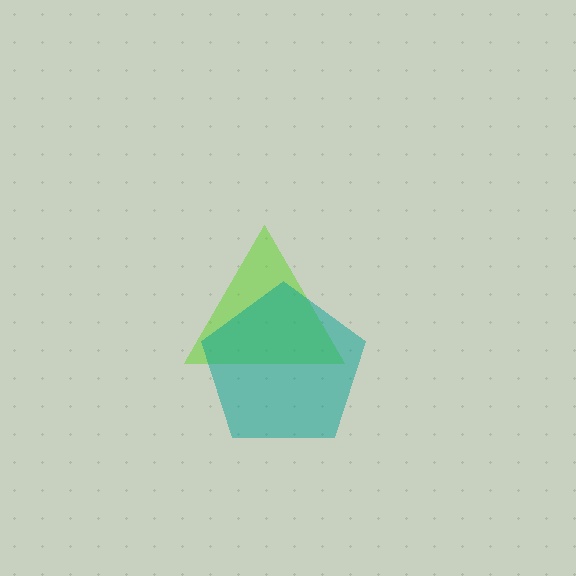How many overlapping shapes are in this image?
There are 2 overlapping shapes in the image.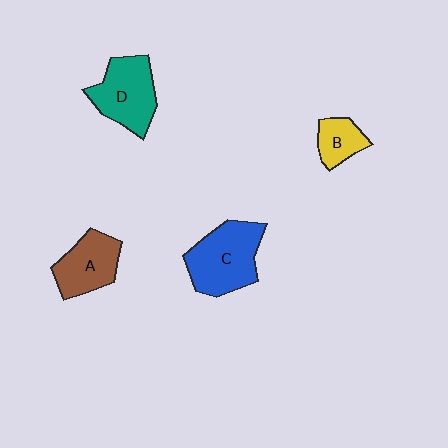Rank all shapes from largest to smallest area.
From largest to smallest: C (blue), D (teal), A (brown), B (yellow).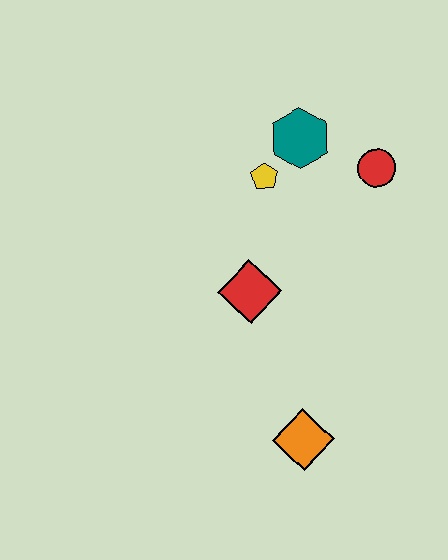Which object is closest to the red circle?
The teal hexagon is closest to the red circle.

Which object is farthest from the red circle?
The orange diamond is farthest from the red circle.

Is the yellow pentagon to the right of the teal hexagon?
No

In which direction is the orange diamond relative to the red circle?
The orange diamond is below the red circle.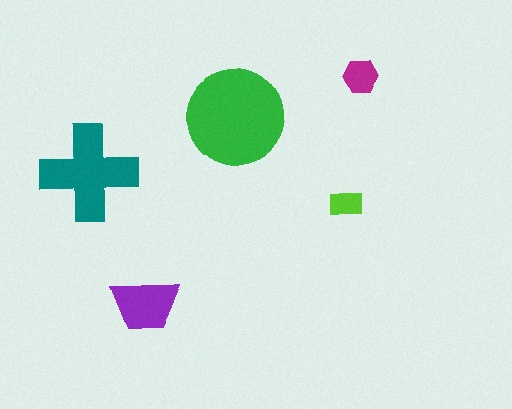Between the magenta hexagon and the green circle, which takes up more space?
The green circle.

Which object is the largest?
The green circle.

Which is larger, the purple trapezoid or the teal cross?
The teal cross.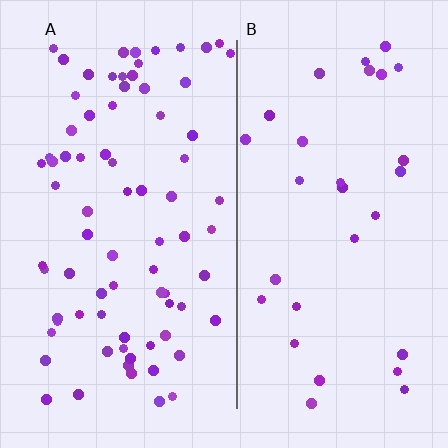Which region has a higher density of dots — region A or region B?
A (the left).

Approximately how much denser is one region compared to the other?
Approximately 2.6× — region A over region B.